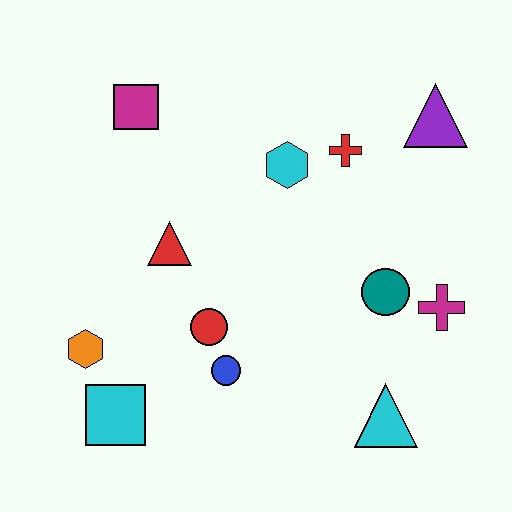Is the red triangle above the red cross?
No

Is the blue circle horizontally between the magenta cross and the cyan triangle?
No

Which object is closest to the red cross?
The cyan hexagon is closest to the red cross.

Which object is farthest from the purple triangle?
The cyan square is farthest from the purple triangle.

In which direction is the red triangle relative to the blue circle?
The red triangle is above the blue circle.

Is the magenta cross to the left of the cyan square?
No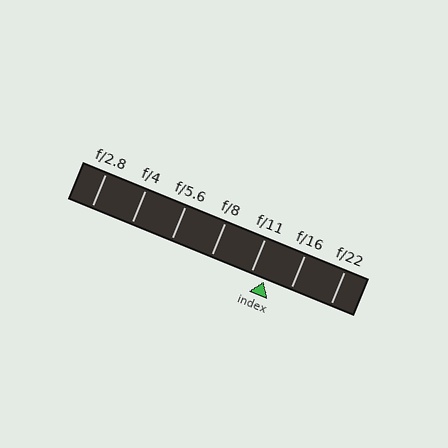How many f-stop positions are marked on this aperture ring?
There are 7 f-stop positions marked.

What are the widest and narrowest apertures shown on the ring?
The widest aperture shown is f/2.8 and the narrowest is f/22.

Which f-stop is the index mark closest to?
The index mark is closest to f/11.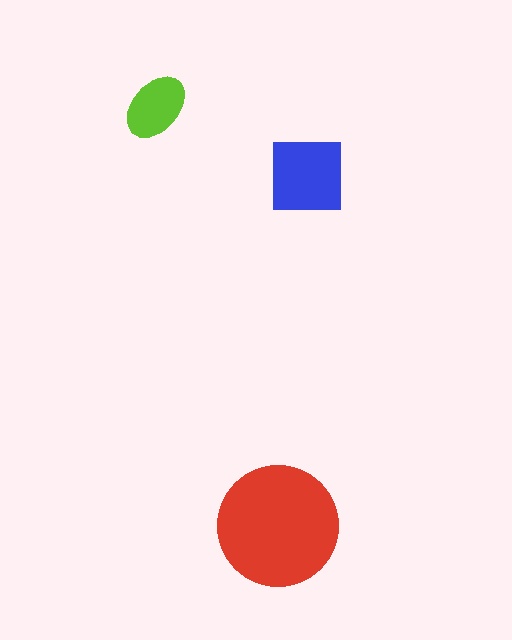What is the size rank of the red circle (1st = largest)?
1st.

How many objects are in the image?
There are 3 objects in the image.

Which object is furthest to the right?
The blue square is rightmost.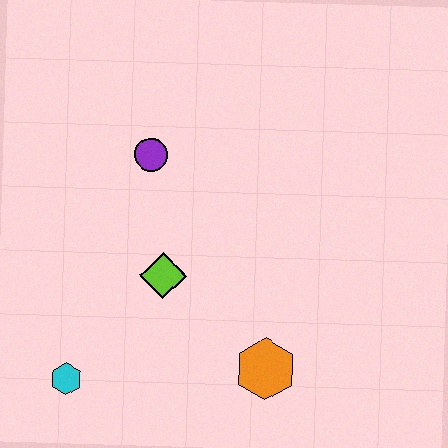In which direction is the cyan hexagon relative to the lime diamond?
The cyan hexagon is below the lime diamond.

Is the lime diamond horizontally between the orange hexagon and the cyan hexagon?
Yes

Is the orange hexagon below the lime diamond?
Yes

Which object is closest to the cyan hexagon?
The lime diamond is closest to the cyan hexagon.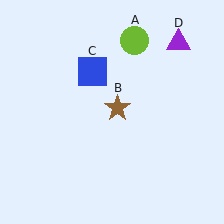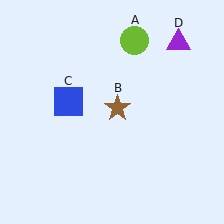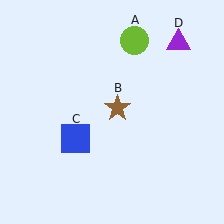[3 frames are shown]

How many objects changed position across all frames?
1 object changed position: blue square (object C).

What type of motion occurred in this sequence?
The blue square (object C) rotated counterclockwise around the center of the scene.